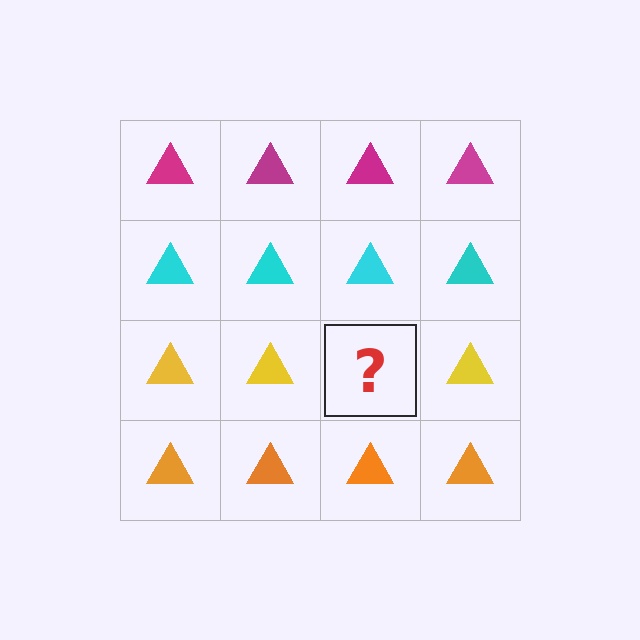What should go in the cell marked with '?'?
The missing cell should contain a yellow triangle.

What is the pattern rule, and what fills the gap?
The rule is that each row has a consistent color. The gap should be filled with a yellow triangle.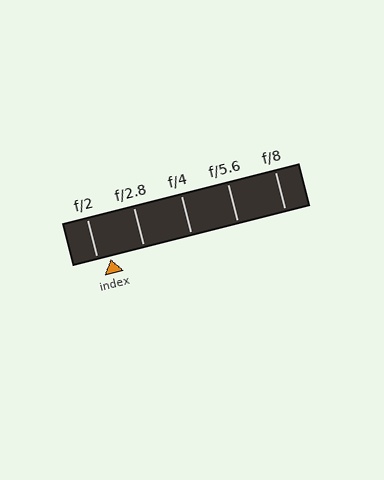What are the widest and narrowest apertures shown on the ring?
The widest aperture shown is f/2 and the narrowest is f/8.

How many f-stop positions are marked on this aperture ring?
There are 5 f-stop positions marked.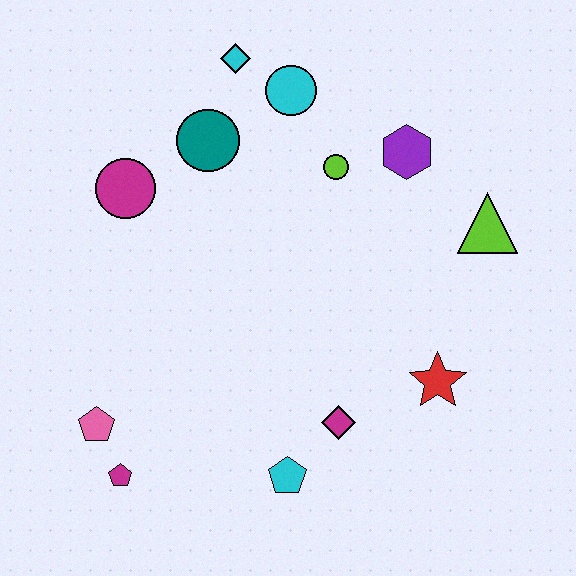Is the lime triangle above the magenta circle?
No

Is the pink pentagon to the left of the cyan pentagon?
Yes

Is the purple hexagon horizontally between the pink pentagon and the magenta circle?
No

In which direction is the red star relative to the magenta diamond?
The red star is to the right of the magenta diamond.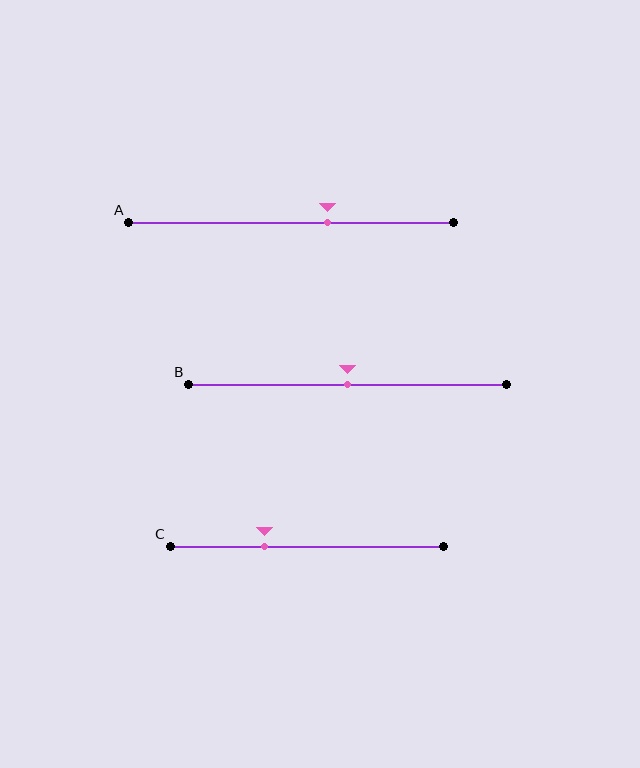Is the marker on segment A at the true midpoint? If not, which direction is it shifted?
No, the marker on segment A is shifted to the right by about 11% of the segment length.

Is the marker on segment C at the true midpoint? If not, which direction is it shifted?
No, the marker on segment C is shifted to the left by about 15% of the segment length.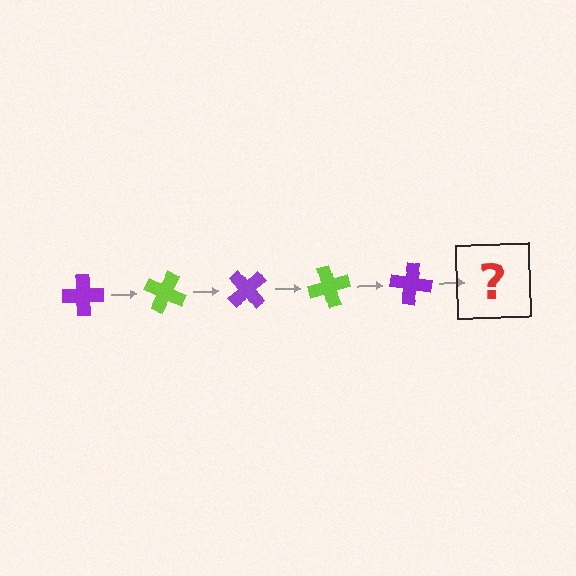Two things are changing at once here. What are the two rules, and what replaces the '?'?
The two rules are that it rotates 25 degrees each step and the color cycles through purple and lime. The '?' should be a lime cross, rotated 125 degrees from the start.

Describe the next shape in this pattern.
It should be a lime cross, rotated 125 degrees from the start.